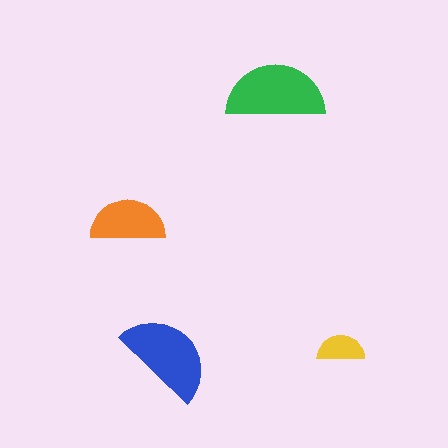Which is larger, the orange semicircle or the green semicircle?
The green one.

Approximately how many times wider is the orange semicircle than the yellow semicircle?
About 1.5 times wider.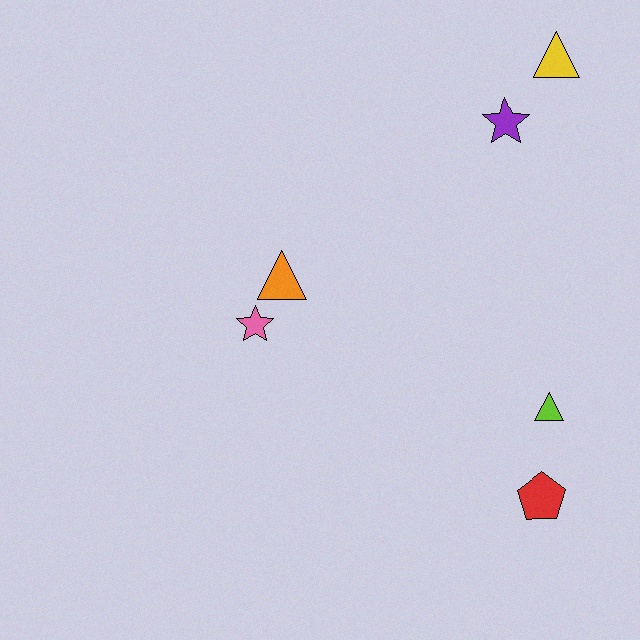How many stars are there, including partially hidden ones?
There are 2 stars.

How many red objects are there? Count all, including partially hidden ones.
There is 1 red object.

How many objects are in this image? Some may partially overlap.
There are 6 objects.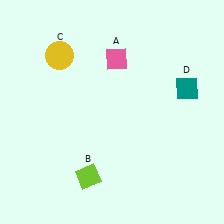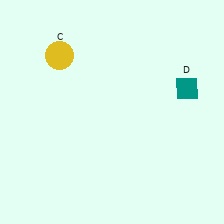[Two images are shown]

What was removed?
The lime diamond (B), the pink diamond (A) were removed in Image 2.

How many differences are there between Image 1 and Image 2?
There are 2 differences between the two images.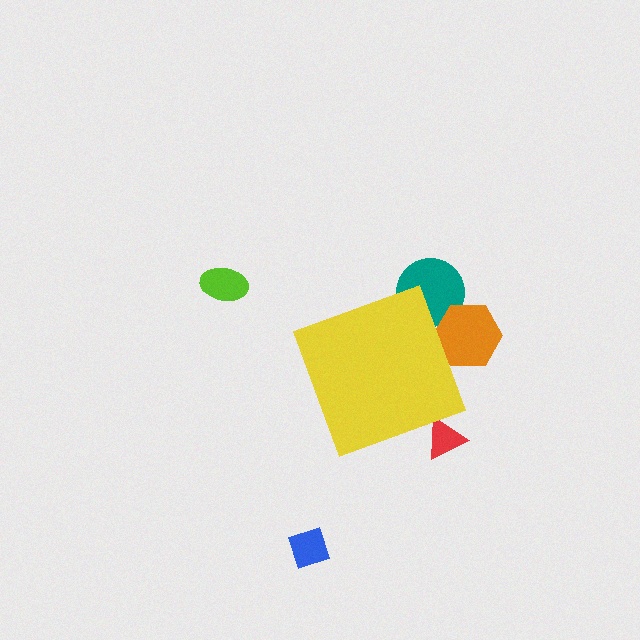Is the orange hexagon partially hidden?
Yes, the orange hexagon is partially hidden behind the yellow diamond.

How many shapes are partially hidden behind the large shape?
3 shapes are partially hidden.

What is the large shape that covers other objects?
A yellow diamond.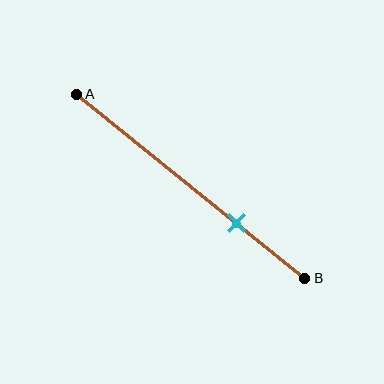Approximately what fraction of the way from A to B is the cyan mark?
The cyan mark is approximately 70% of the way from A to B.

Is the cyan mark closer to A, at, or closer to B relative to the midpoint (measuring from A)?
The cyan mark is closer to point B than the midpoint of segment AB.